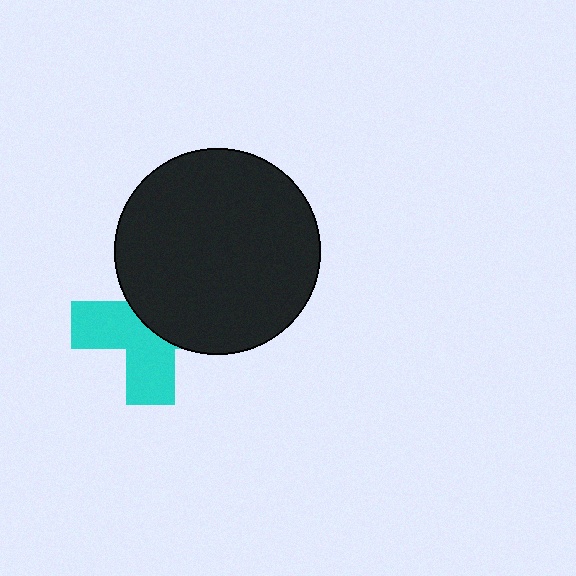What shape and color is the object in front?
The object in front is a black circle.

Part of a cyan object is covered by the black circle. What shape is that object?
It is a cross.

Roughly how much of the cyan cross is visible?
About half of it is visible (roughly 49%).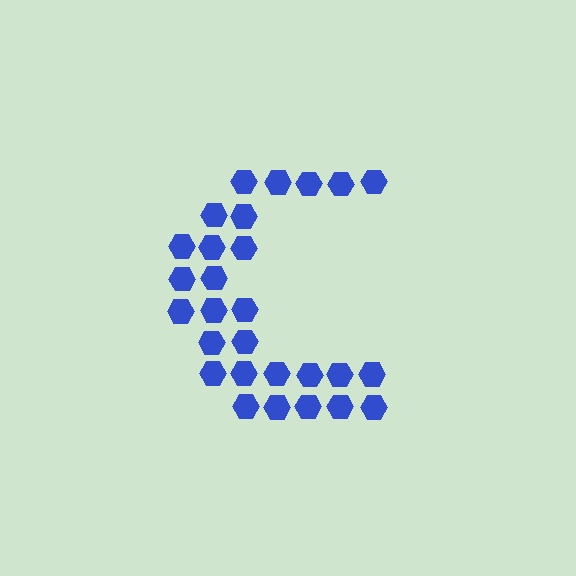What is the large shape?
The large shape is the letter C.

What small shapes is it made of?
It is made of small hexagons.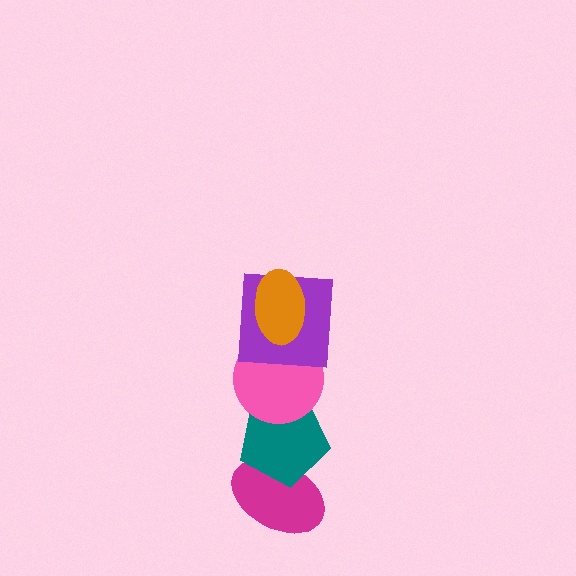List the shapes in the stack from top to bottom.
From top to bottom: the orange ellipse, the purple square, the pink circle, the teal pentagon, the magenta ellipse.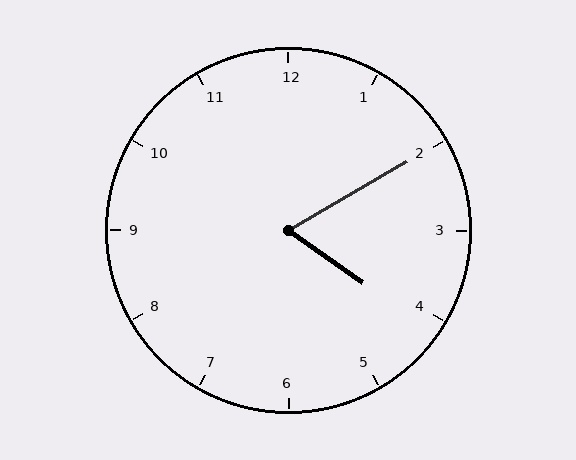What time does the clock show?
4:10.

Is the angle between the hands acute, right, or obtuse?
It is acute.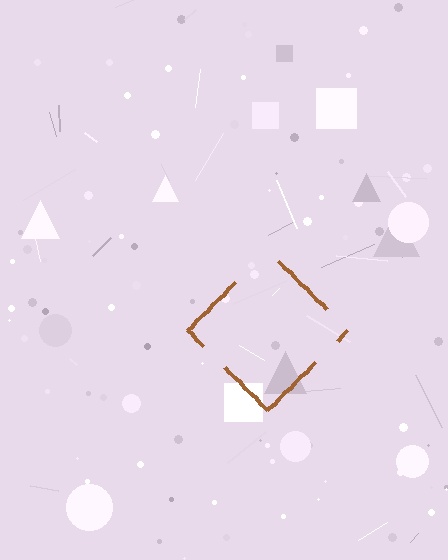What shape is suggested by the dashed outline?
The dashed outline suggests a diamond.